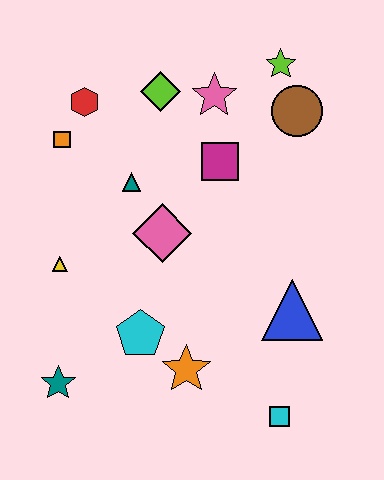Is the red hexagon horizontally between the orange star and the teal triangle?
No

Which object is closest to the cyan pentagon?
The orange star is closest to the cyan pentagon.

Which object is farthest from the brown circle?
The teal star is farthest from the brown circle.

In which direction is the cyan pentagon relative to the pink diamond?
The cyan pentagon is below the pink diamond.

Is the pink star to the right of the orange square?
Yes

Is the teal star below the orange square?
Yes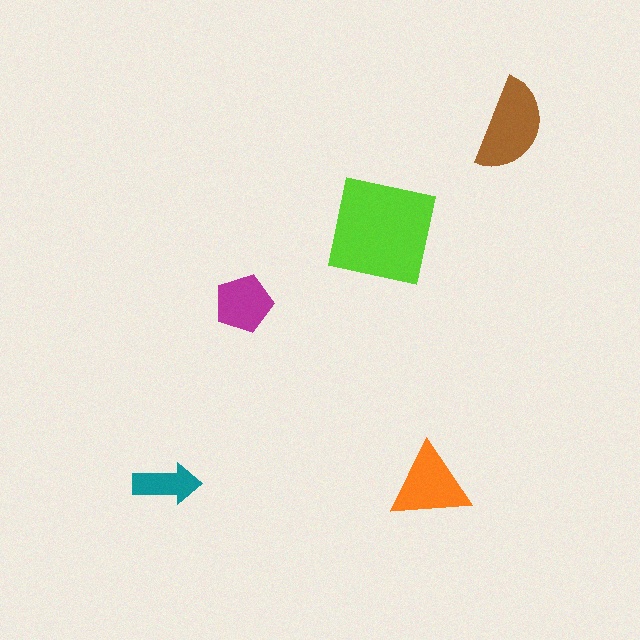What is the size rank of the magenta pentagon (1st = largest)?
4th.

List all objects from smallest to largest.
The teal arrow, the magenta pentagon, the orange triangle, the brown semicircle, the lime square.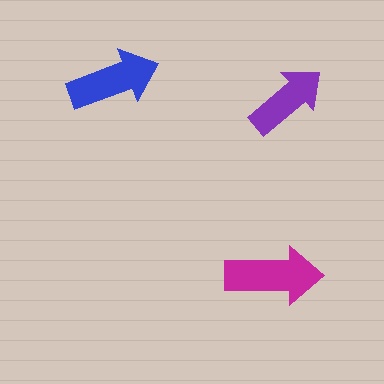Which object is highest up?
The blue arrow is topmost.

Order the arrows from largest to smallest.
the magenta one, the blue one, the purple one.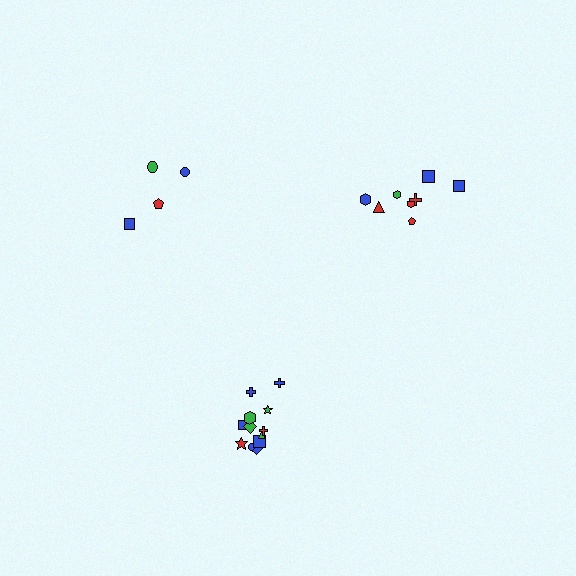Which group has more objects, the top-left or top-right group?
The top-right group.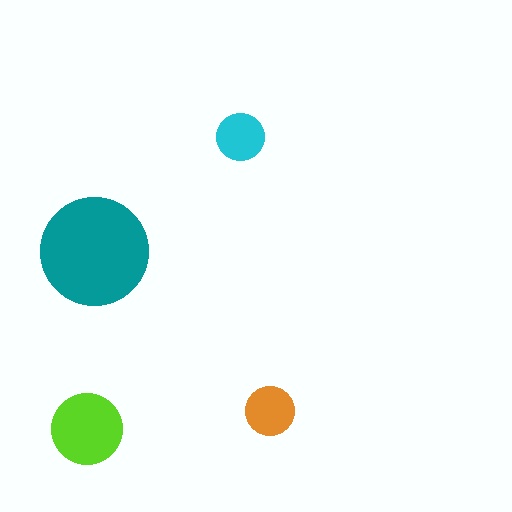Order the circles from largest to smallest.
the teal one, the lime one, the orange one, the cyan one.